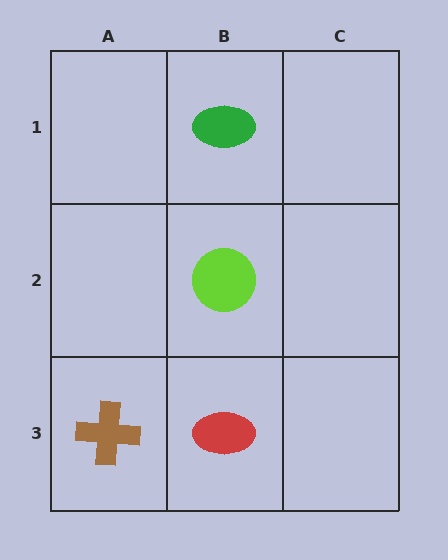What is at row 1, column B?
A green ellipse.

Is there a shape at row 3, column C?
No, that cell is empty.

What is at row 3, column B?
A red ellipse.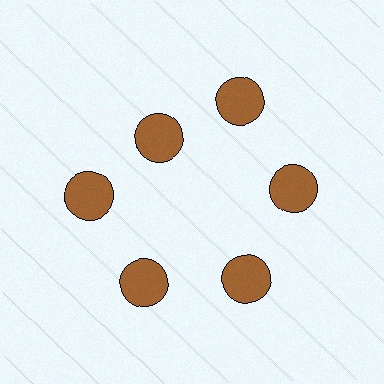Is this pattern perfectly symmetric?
No. The 6 brown circles are arranged in a ring, but one element near the 11 o'clock position is pulled inward toward the center, breaking the 6-fold rotational symmetry.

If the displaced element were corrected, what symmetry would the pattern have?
It would have 6-fold rotational symmetry — the pattern would map onto itself every 60 degrees.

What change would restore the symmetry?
The symmetry would be restored by moving it outward, back onto the ring so that all 6 circles sit at equal angles and equal distance from the center.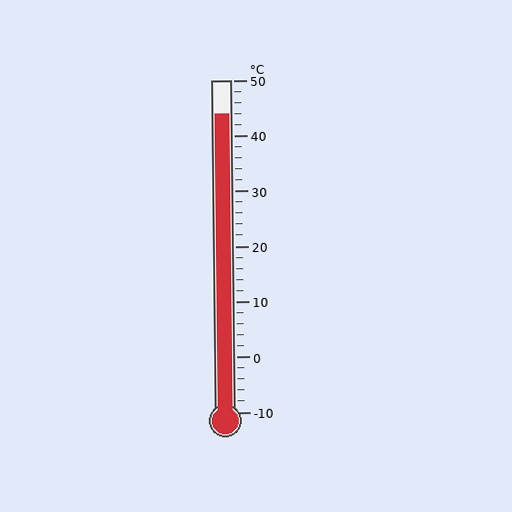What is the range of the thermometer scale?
The thermometer scale ranges from -10°C to 50°C.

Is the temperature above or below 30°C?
The temperature is above 30°C.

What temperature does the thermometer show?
The thermometer shows approximately 44°C.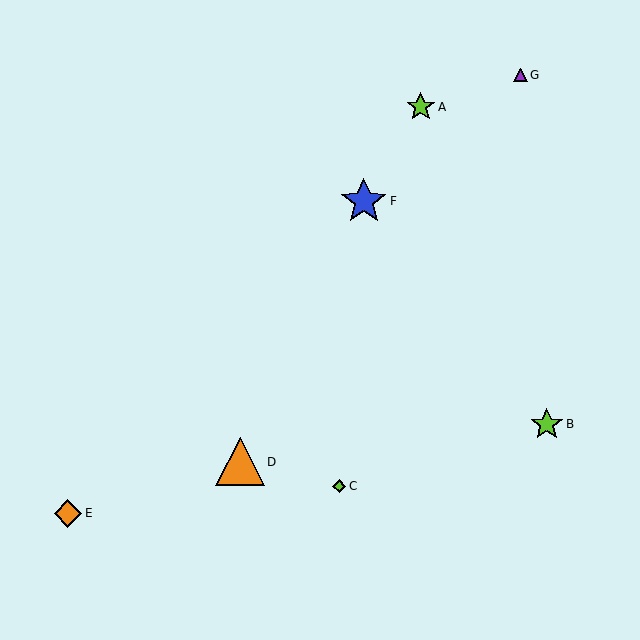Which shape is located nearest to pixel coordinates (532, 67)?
The purple triangle (labeled G) at (520, 75) is nearest to that location.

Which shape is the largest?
The orange triangle (labeled D) is the largest.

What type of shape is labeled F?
Shape F is a blue star.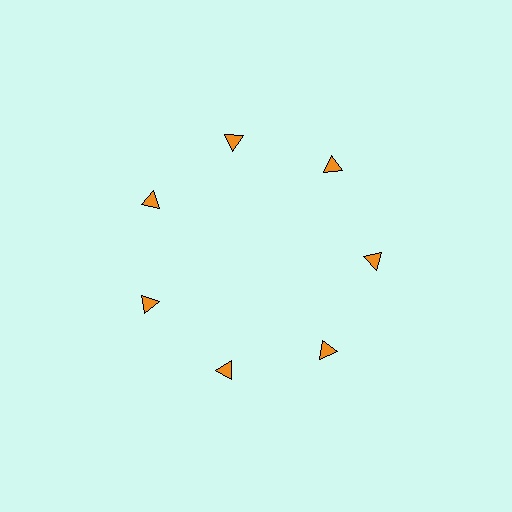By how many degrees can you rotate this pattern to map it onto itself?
The pattern maps onto itself every 51 degrees of rotation.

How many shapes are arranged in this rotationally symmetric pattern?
There are 7 shapes, arranged in 7 groups of 1.